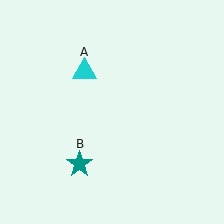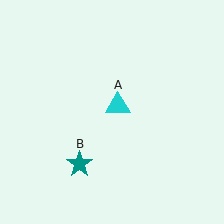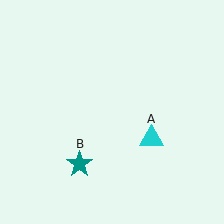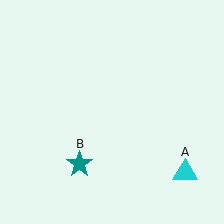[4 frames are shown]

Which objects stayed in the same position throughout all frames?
Teal star (object B) remained stationary.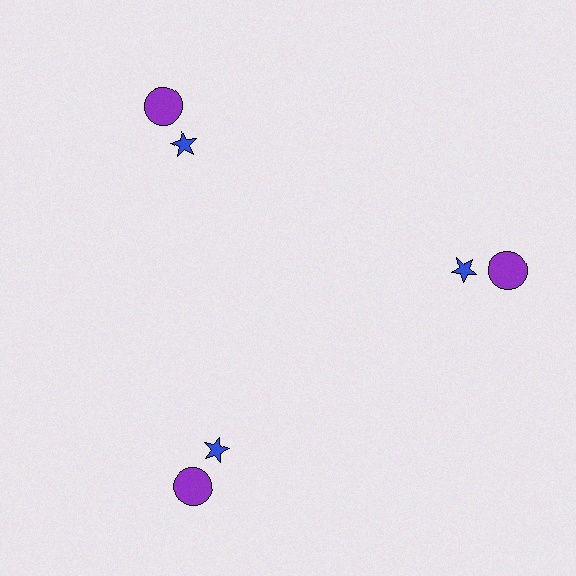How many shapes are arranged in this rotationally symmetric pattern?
There are 6 shapes, arranged in 3 groups of 2.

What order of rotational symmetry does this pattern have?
This pattern has 3-fold rotational symmetry.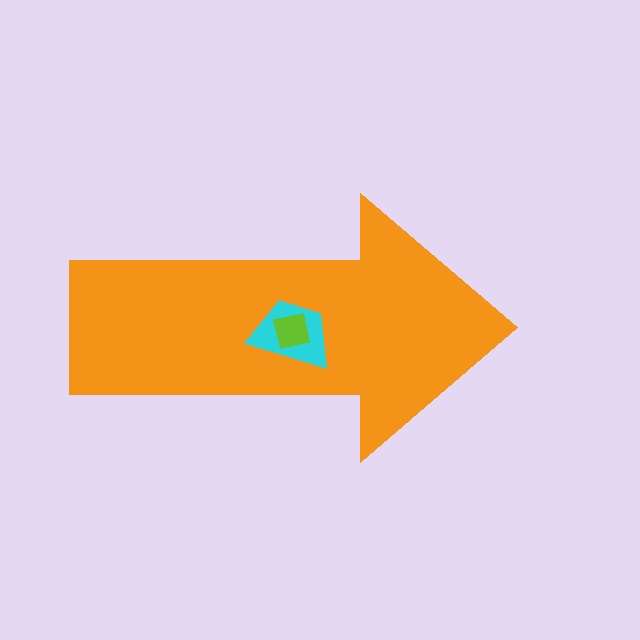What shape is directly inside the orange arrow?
The cyan trapezoid.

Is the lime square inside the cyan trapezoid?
Yes.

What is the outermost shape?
The orange arrow.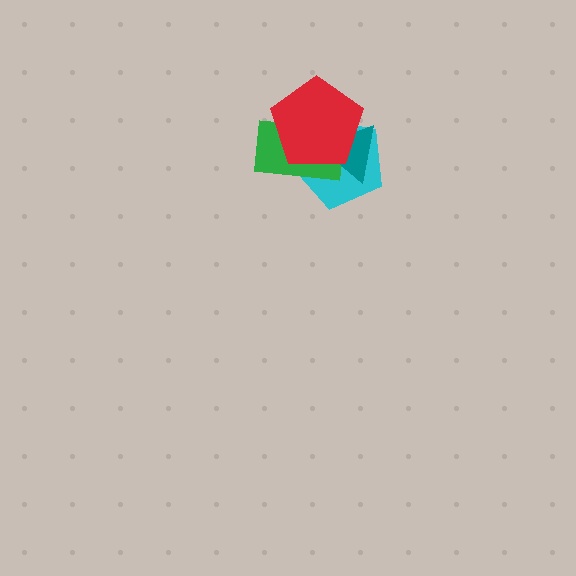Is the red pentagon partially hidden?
No, no other shape covers it.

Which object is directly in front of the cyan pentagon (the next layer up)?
The green rectangle is directly in front of the cyan pentagon.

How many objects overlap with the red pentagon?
3 objects overlap with the red pentagon.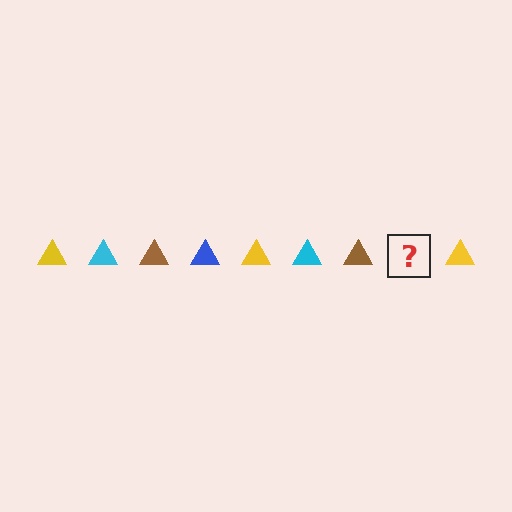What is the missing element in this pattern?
The missing element is a blue triangle.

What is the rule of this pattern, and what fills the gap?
The rule is that the pattern cycles through yellow, cyan, brown, blue triangles. The gap should be filled with a blue triangle.